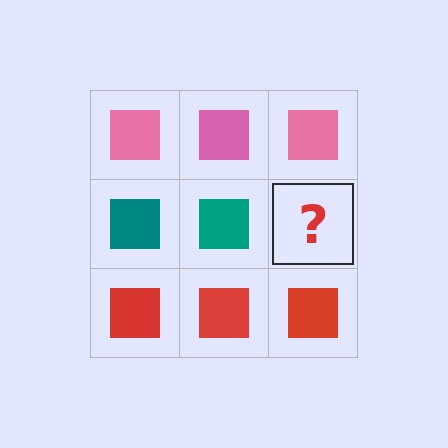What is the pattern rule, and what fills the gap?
The rule is that each row has a consistent color. The gap should be filled with a teal square.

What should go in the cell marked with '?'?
The missing cell should contain a teal square.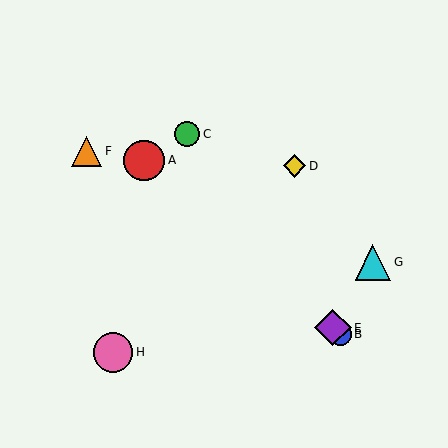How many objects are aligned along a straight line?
3 objects (A, B, E) are aligned along a straight line.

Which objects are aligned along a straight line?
Objects A, B, E are aligned along a straight line.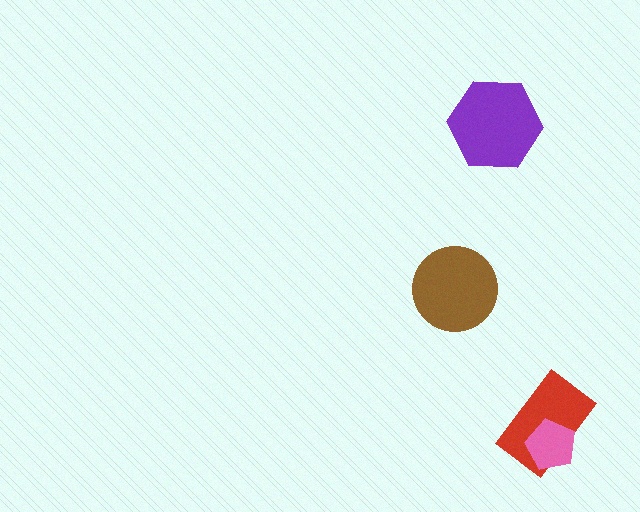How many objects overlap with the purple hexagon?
0 objects overlap with the purple hexagon.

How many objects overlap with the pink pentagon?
1 object overlaps with the pink pentagon.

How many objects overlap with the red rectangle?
1 object overlaps with the red rectangle.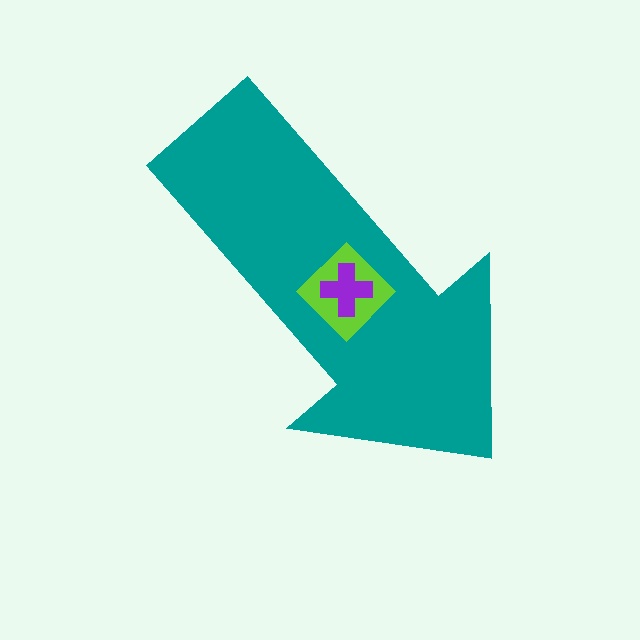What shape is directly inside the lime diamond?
The purple cross.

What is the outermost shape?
The teal arrow.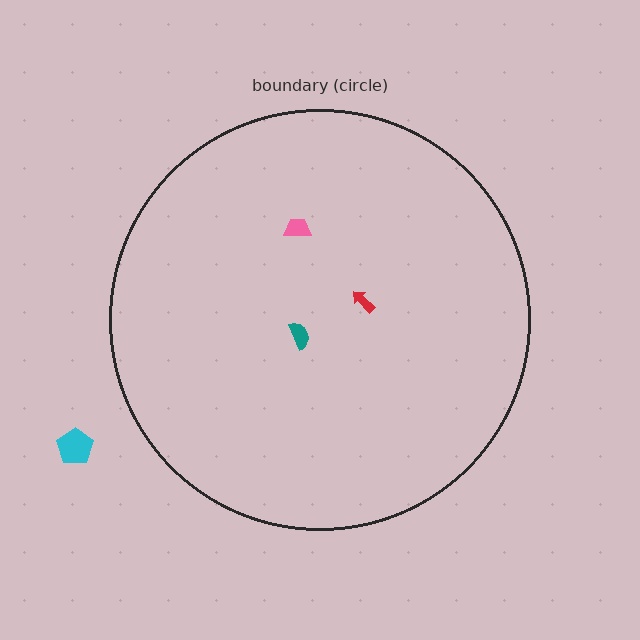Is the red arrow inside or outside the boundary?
Inside.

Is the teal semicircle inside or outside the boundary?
Inside.